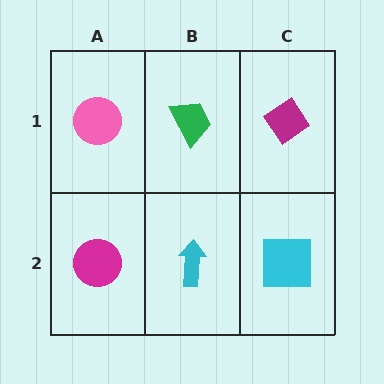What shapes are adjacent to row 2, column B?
A green trapezoid (row 1, column B), a magenta circle (row 2, column A), a cyan square (row 2, column C).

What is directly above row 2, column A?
A pink circle.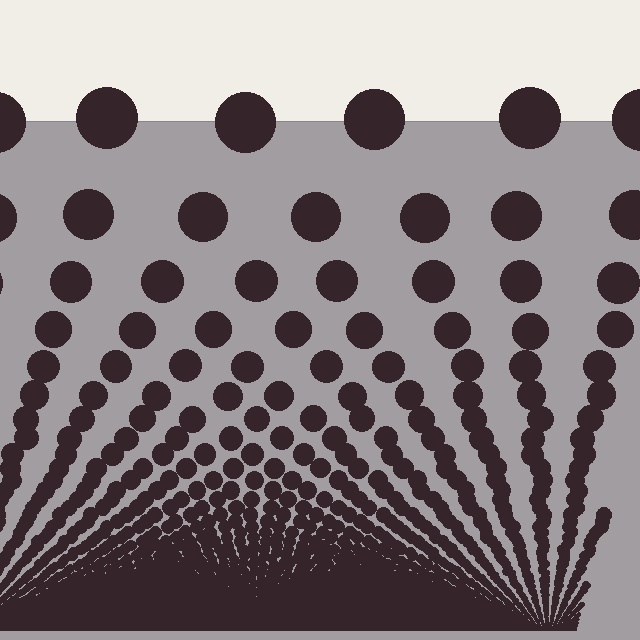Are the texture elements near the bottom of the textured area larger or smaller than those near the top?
Smaller. The gradient is inverted — elements near the bottom are smaller and denser.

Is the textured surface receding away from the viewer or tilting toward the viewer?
The surface appears to tilt toward the viewer. Texture elements get larger and sparser toward the top.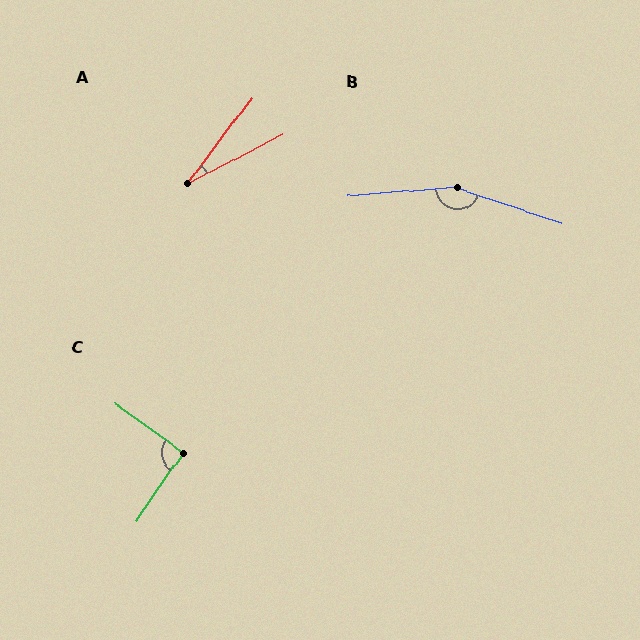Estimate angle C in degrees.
Approximately 91 degrees.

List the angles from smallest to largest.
A (26°), C (91°), B (157°).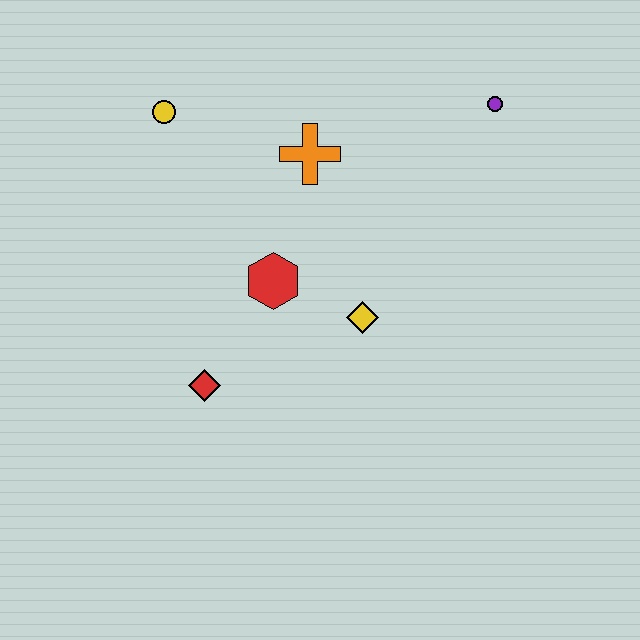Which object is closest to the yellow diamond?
The red hexagon is closest to the yellow diamond.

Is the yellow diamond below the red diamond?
No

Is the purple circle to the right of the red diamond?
Yes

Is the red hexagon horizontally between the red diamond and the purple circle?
Yes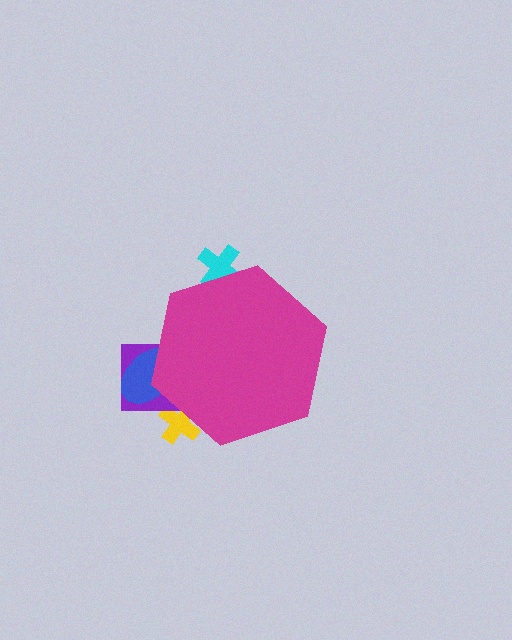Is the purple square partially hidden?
Yes, the purple square is partially hidden behind the magenta hexagon.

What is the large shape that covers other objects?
A magenta hexagon.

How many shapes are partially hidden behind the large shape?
4 shapes are partially hidden.